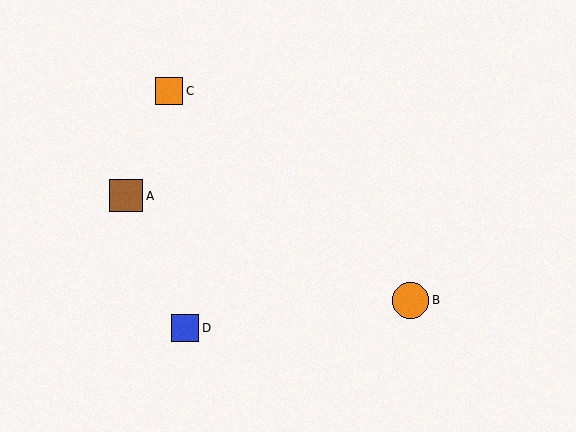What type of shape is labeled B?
Shape B is an orange circle.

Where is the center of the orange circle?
The center of the orange circle is at (411, 300).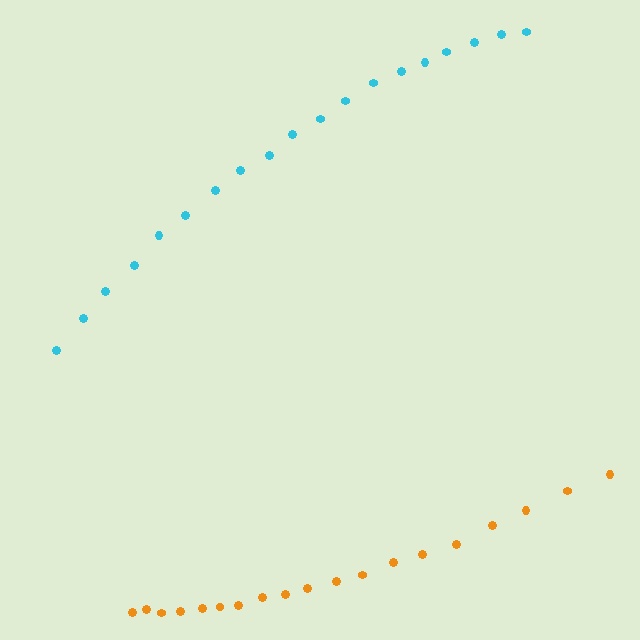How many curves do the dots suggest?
There are 2 distinct paths.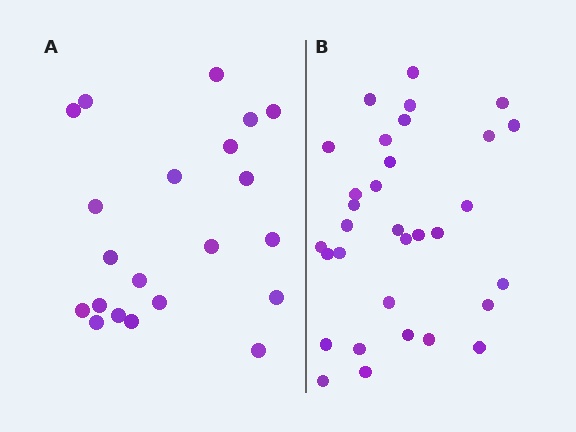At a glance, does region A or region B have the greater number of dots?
Region B (the right region) has more dots.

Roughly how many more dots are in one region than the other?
Region B has roughly 12 or so more dots than region A.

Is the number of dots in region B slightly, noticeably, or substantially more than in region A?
Region B has substantially more. The ratio is roughly 1.5 to 1.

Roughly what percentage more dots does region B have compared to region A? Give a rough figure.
About 50% more.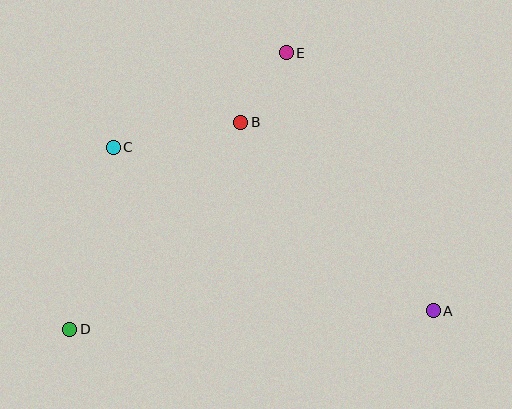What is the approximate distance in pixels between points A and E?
The distance between A and E is approximately 297 pixels.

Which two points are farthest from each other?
Points A and D are farthest from each other.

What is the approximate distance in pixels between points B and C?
The distance between B and C is approximately 130 pixels.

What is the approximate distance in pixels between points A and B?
The distance between A and B is approximately 270 pixels.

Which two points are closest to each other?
Points B and E are closest to each other.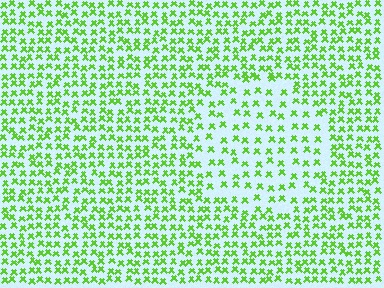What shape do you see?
I see a circle.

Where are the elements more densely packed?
The elements are more densely packed outside the circle boundary.